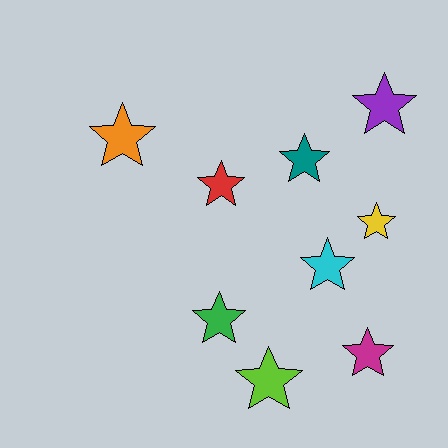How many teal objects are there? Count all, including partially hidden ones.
There is 1 teal object.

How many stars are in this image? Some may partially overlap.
There are 9 stars.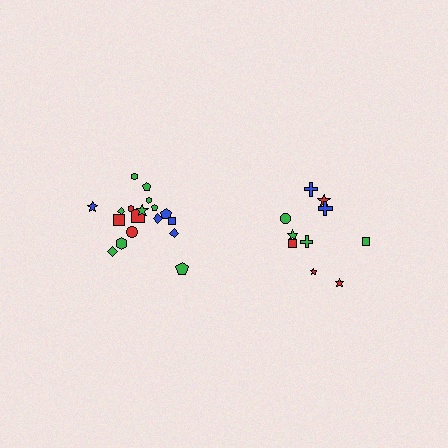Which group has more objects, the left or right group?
The left group.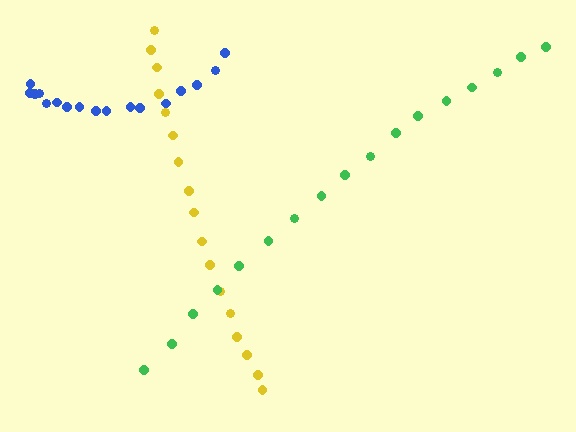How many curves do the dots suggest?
There are 3 distinct paths.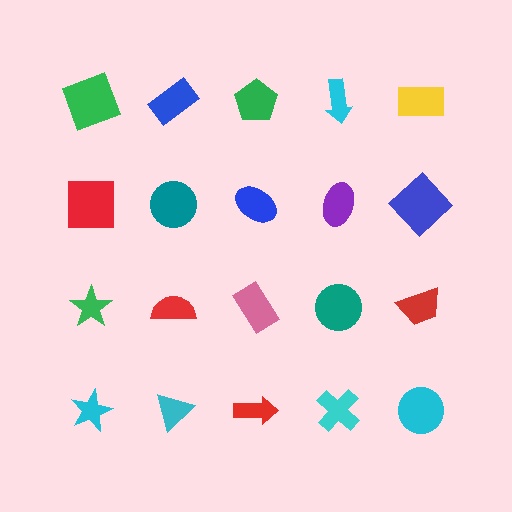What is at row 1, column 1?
A green square.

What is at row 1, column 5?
A yellow rectangle.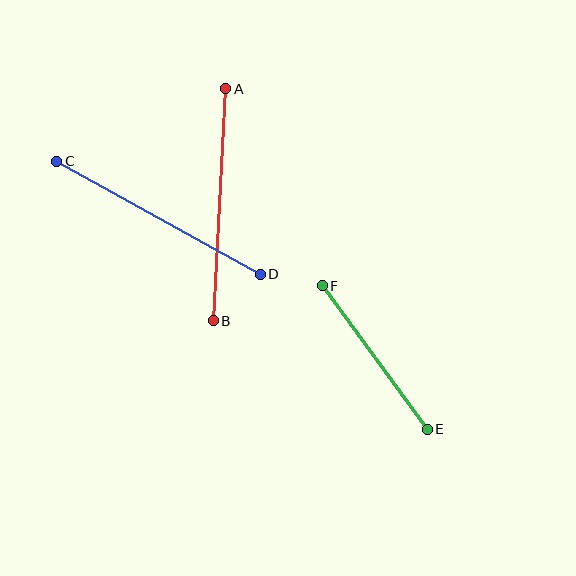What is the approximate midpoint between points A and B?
The midpoint is at approximately (220, 205) pixels.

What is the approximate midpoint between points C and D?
The midpoint is at approximately (158, 218) pixels.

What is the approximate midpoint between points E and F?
The midpoint is at approximately (375, 357) pixels.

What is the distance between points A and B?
The distance is approximately 232 pixels.